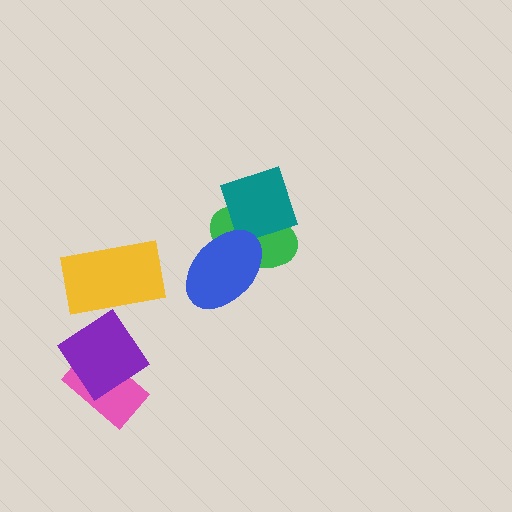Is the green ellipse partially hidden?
Yes, it is partially covered by another shape.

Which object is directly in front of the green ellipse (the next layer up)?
The teal diamond is directly in front of the green ellipse.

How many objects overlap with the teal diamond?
2 objects overlap with the teal diamond.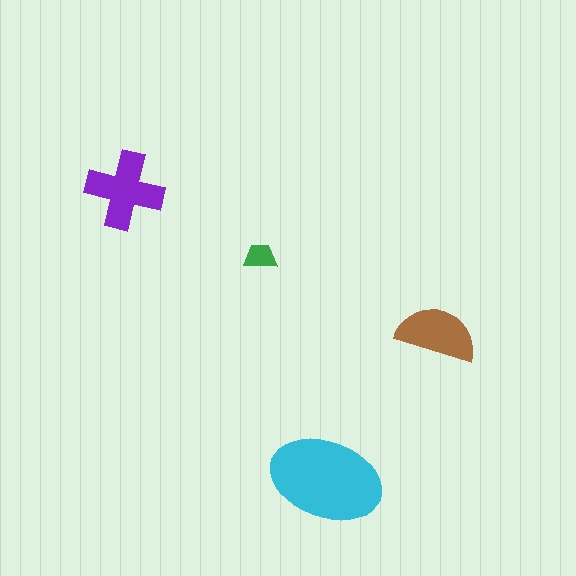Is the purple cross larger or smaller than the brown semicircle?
Larger.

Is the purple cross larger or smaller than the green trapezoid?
Larger.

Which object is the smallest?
The green trapezoid.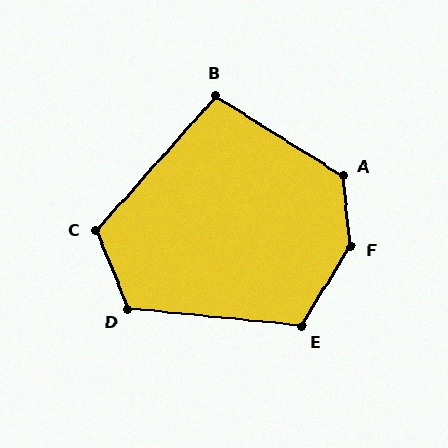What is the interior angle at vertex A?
Approximately 128 degrees (obtuse).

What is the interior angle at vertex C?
Approximately 116 degrees (obtuse).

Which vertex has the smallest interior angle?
B, at approximately 100 degrees.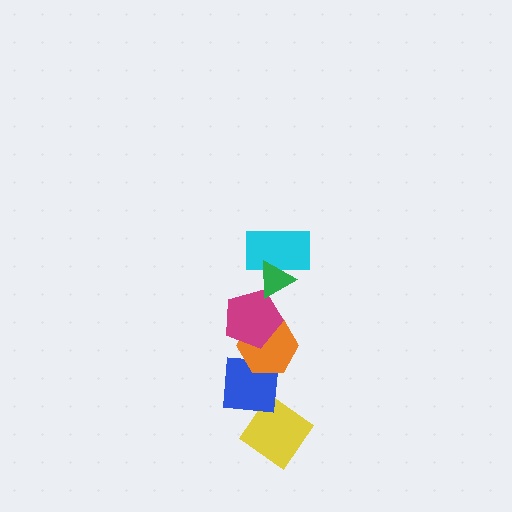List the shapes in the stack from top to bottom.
From top to bottom: the green triangle, the cyan rectangle, the magenta pentagon, the orange hexagon, the blue square, the yellow diamond.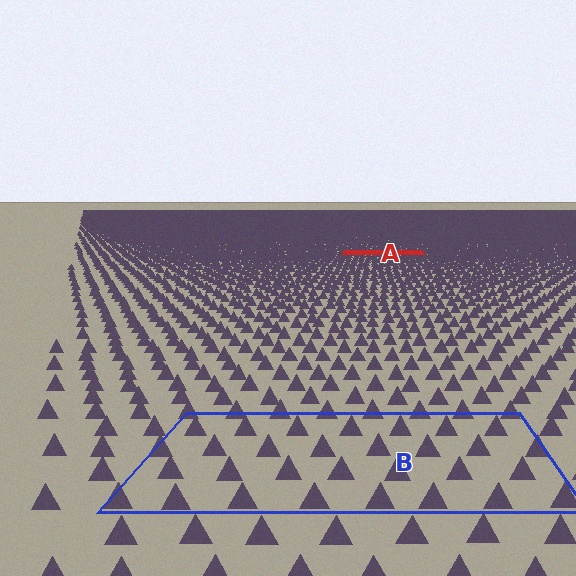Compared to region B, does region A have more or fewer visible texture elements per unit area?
Region A has more texture elements per unit area — they are packed more densely because it is farther away.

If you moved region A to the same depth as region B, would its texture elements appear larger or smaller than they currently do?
They would appear larger. At a closer depth, the same texture elements are projected at a bigger on-screen size.